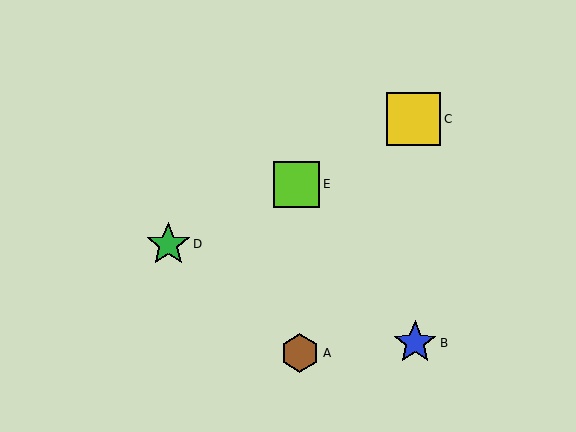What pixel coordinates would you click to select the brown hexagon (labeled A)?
Click at (300, 353) to select the brown hexagon A.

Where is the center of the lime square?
The center of the lime square is at (297, 184).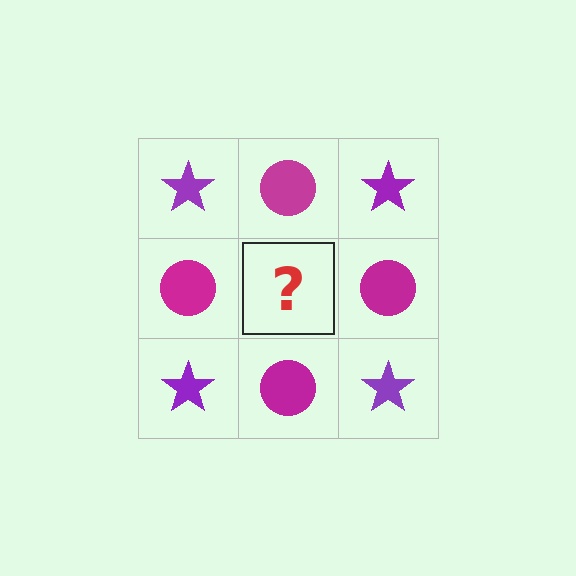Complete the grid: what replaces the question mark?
The question mark should be replaced with a purple star.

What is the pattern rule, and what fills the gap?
The rule is that it alternates purple star and magenta circle in a checkerboard pattern. The gap should be filled with a purple star.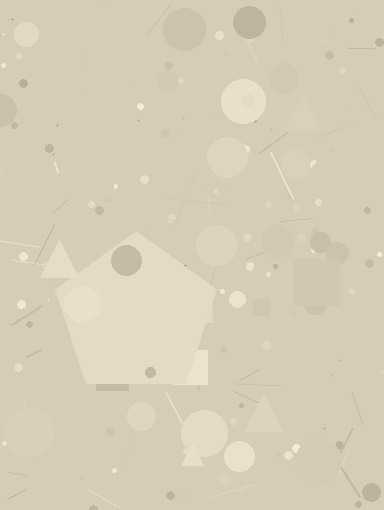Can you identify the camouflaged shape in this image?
The camouflaged shape is a pentagon.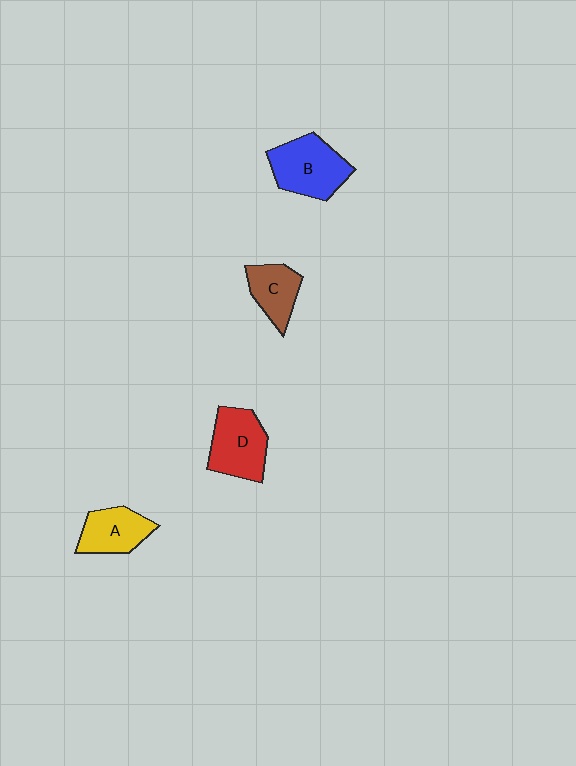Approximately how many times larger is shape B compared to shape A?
Approximately 1.4 times.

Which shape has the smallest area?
Shape C (brown).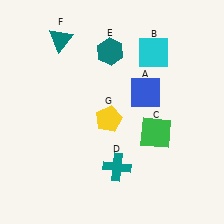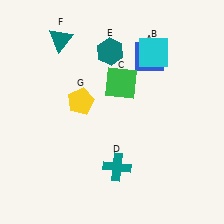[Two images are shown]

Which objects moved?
The objects that moved are: the blue square (A), the green square (C), the yellow pentagon (G).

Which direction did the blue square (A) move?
The blue square (A) moved up.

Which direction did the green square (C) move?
The green square (C) moved up.